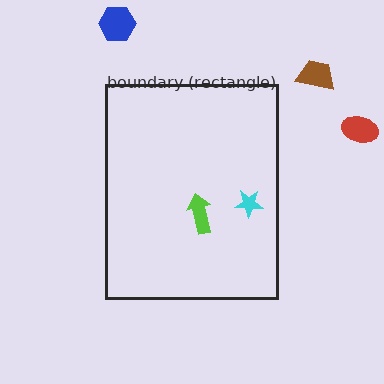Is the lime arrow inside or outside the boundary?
Inside.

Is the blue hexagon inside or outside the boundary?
Outside.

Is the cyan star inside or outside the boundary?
Inside.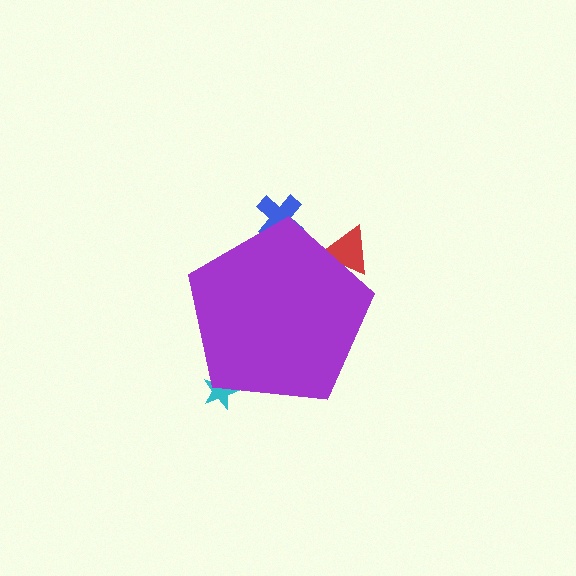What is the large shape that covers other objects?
A purple pentagon.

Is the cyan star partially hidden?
Yes, the cyan star is partially hidden behind the purple pentagon.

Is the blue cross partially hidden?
Yes, the blue cross is partially hidden behind the purple pentagon.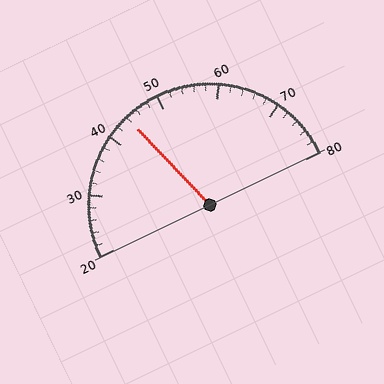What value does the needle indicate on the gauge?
The needle indicates approximately 44.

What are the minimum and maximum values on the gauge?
The gauge ranges from 20 to 80.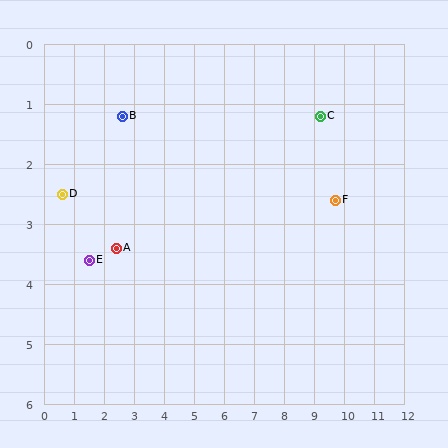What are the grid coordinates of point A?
Point A is at approximately (2.4, 3.4).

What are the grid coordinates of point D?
Point D is at approximately (0.6, 2.5).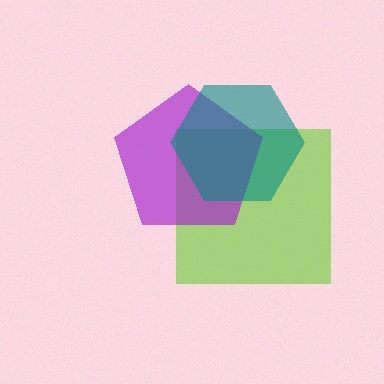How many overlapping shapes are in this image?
There are 3 overlapping shapes in the image.